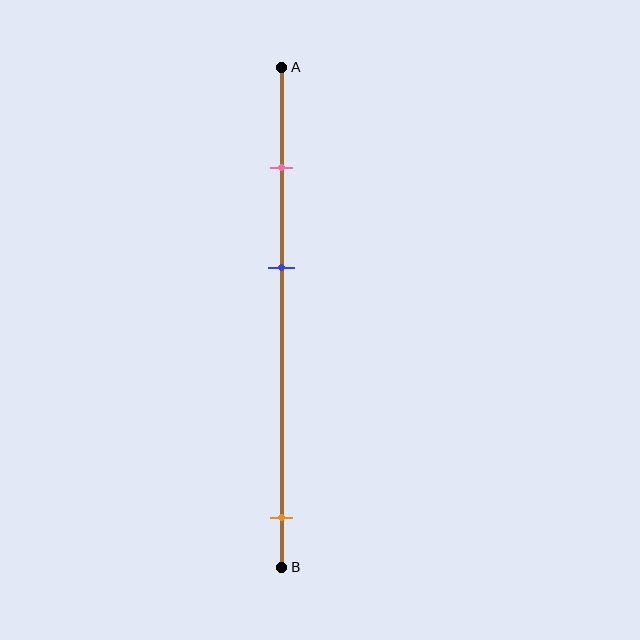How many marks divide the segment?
There are 3 marks dividing the segment.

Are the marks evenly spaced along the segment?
No, the marks are not evenly spaced.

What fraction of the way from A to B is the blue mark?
The blue mark is approximately 40% (0.4) of the way from A to B.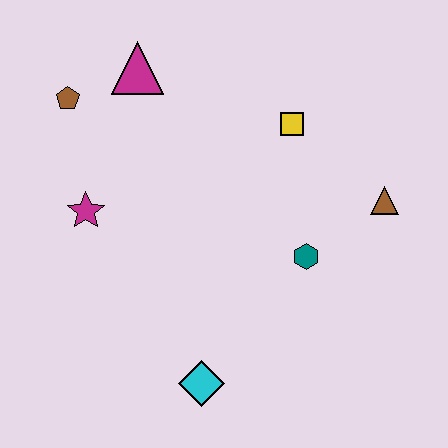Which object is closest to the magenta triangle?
The brown pentagon is closest to the magenta triangle.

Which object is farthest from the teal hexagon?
The brown pentagon is farthest from the teal hexagon.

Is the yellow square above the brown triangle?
Yes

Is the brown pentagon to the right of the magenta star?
No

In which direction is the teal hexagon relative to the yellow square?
The teal hexagon is below the yellow square.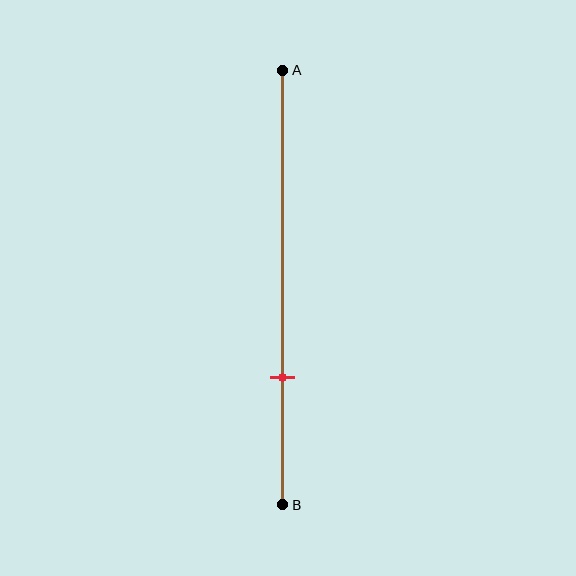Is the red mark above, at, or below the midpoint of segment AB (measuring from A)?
The red mark is below the midpoint of segment AB.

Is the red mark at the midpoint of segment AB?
No, the mark is at about 70% from A, not at the 50% midpoint.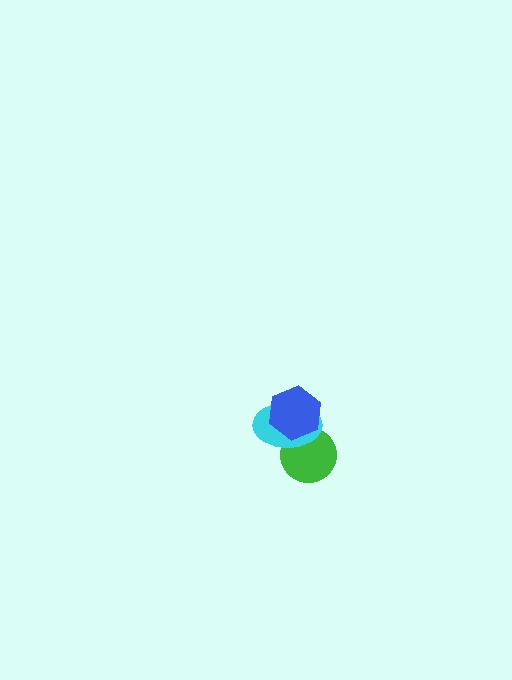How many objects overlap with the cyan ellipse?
2 objects overlap with the cyan ellipse.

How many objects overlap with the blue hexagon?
2 objects overlap with the blue hexagon.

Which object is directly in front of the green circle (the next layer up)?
The cyan ellipse is directly in front of the green circle.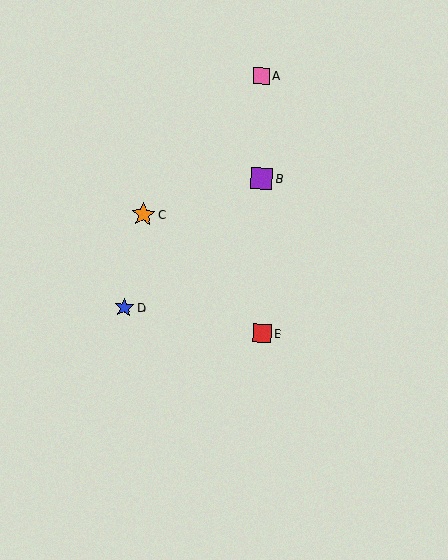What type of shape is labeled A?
Shape A is a pink square.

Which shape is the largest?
The orange star (labeled C) is the largest.